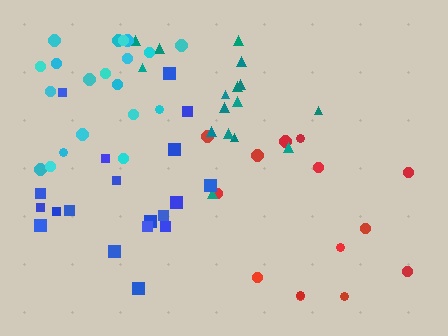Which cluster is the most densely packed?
Blue.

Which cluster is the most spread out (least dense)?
Red.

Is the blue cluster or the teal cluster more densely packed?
Blue.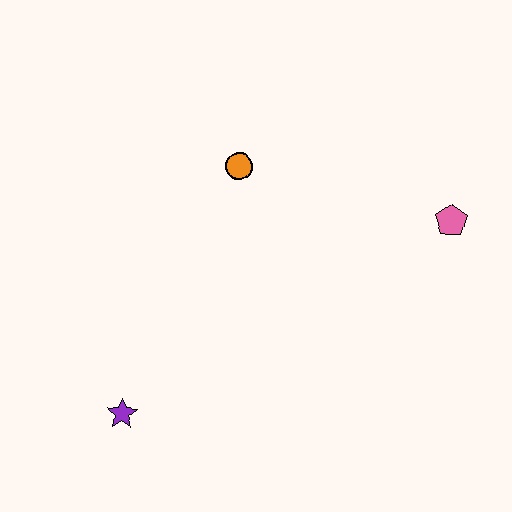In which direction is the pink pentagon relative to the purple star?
The pink pentagon is to the right of the purple star.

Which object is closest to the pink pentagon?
The orange circle is closest to the pink pentagon.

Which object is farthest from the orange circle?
The purple star is farthest from the orange circle.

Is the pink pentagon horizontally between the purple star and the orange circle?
No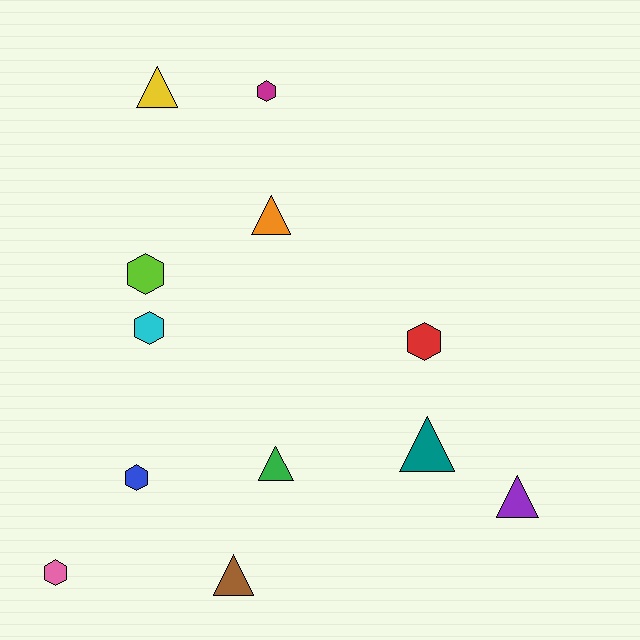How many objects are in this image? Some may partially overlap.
There are 12 objects.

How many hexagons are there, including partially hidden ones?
There are 6 hexagons.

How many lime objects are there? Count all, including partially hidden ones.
There is 1 lime object.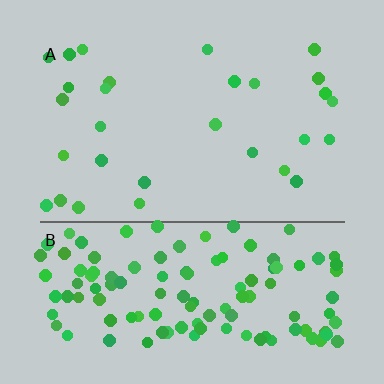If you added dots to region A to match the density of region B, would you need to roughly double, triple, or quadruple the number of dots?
Approximately quadruple.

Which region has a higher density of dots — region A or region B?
B (the bottom).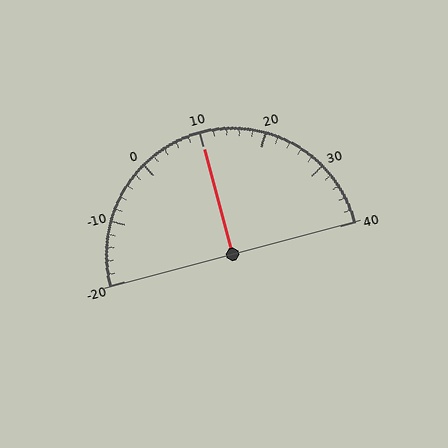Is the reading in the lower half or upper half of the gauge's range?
The reading is in the upper half of the range (-20 to 40).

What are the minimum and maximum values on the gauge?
The gauge ranges from -20 to 40.